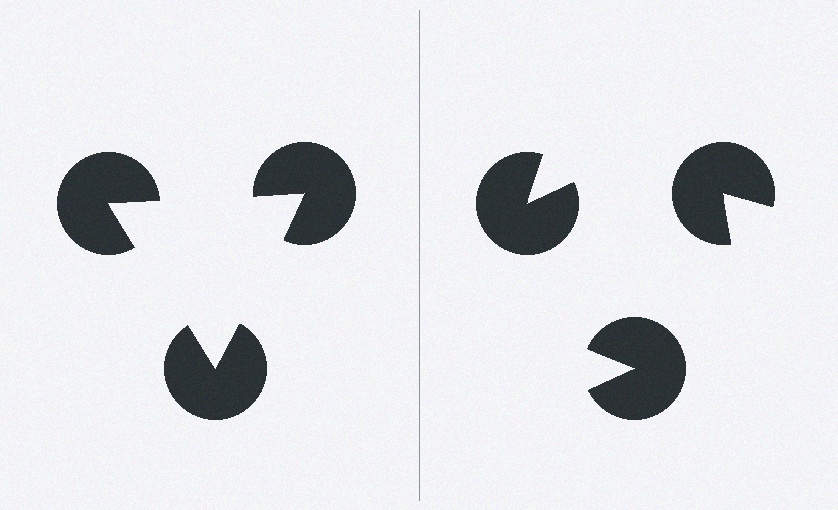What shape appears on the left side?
An illusory triangle.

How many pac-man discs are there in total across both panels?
6 — 3 on each side.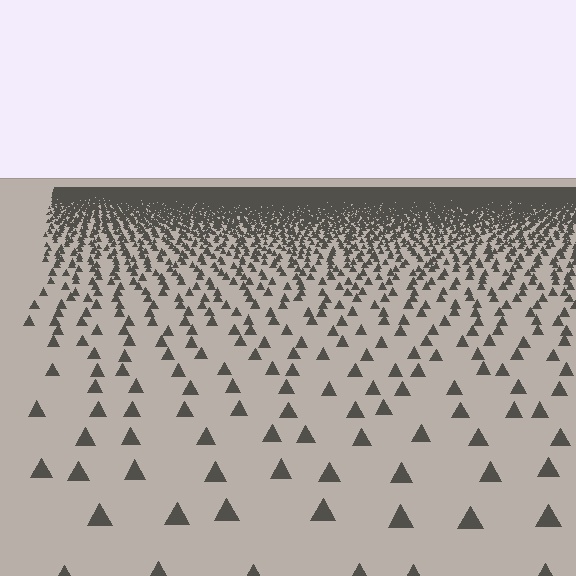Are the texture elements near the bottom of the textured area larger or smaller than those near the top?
Larger. Near the bottom, elements are closer to the viewer and appear at a bigger on-screen size.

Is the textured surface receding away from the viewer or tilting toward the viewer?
The surface is receding away from the viewer. Texture elements get smaller and denser toward the top.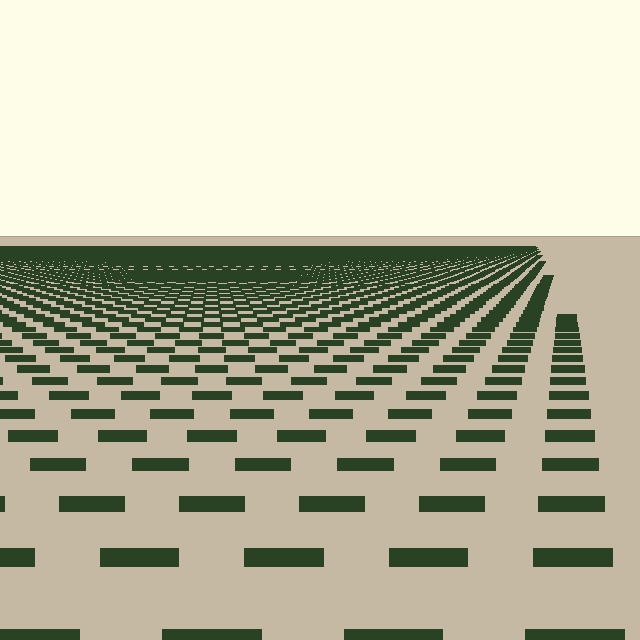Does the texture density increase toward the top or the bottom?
Density increases toward the top.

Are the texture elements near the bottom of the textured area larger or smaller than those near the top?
Larger. Near the bottom, elements are closer to the viewer and appear at a bigger on-screen size.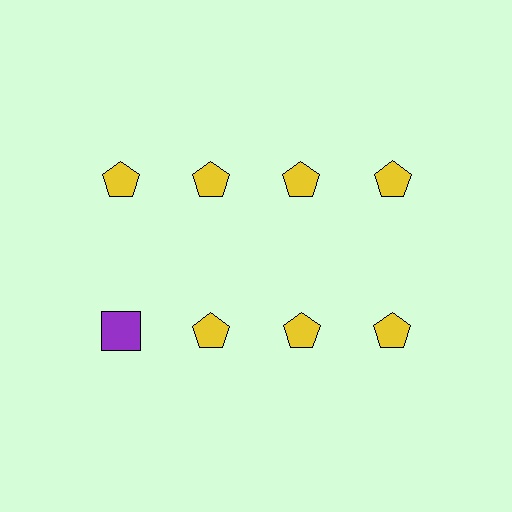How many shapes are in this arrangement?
There are 8 shapes arranged in a grid pattern.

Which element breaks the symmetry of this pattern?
The purple square in the second row, leftmost column breaks the symmetry. All other shapes are yellow pentagons.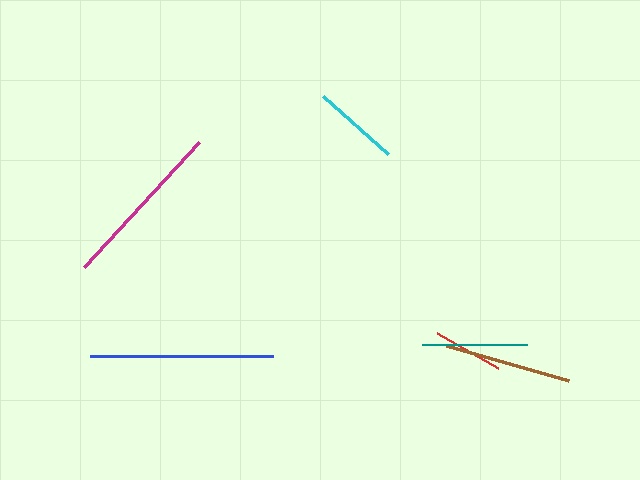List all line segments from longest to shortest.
From longest to shortest: blue, magenta, brown, teal, cyan, red.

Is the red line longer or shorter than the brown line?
The brown line is longer than the red line.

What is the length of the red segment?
The red segment is approximately 70 pixels long.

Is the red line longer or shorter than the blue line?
The blue line is longer than the red line.